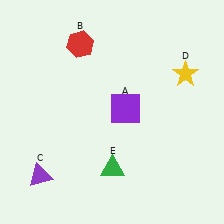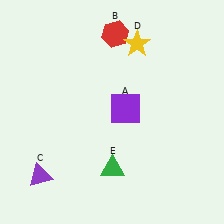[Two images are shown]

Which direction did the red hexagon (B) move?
The red hexagon (B) moved right.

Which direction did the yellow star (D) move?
The yellow star (D) moved left.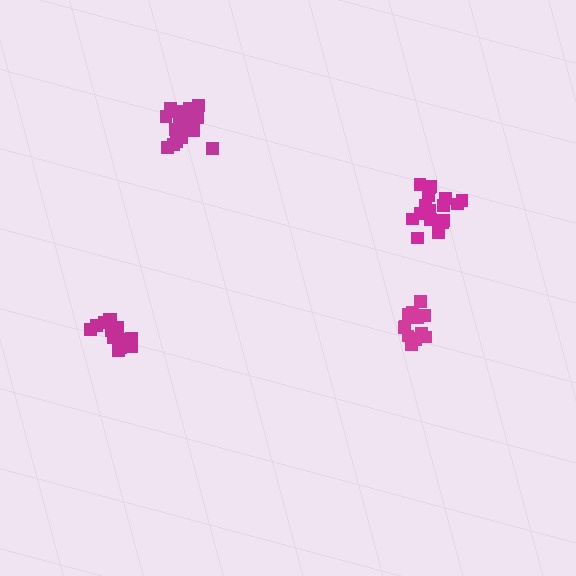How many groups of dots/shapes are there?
There are 4 groups.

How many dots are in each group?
Group 1: 15 dots, Group 2: 19 dots, Group 3: 17 dots, Group 4: 14 dots (65 total).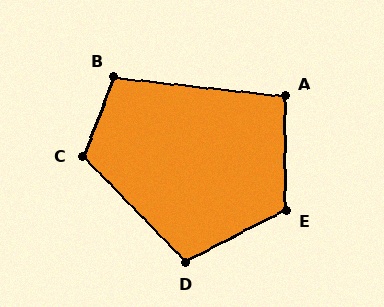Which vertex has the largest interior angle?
E, at approximately 118 degrees.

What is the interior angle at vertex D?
Approximately 106 degrees (obtuse).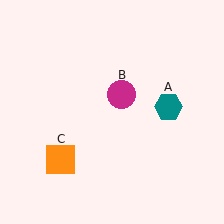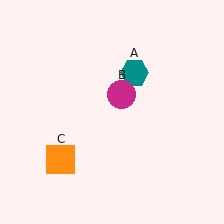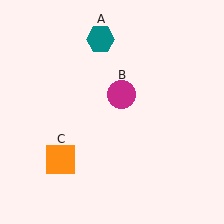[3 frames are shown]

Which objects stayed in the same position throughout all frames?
Magenta circle (object B) and orange square (object C) remained stationary.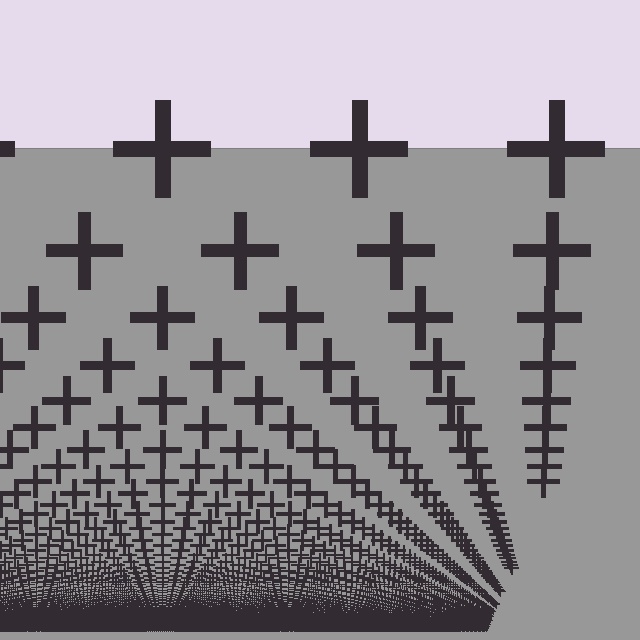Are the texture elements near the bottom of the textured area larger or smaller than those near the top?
Smaller. The gradient is inverted — elements near the bottom are smaller and denser.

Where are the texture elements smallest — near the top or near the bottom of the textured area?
Near the bottom.